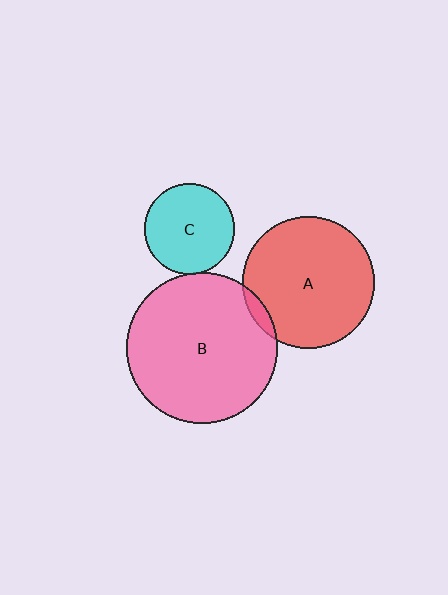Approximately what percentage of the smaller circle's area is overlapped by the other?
Approximately 5%.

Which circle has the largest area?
Circle B (pink).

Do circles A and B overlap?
Yes.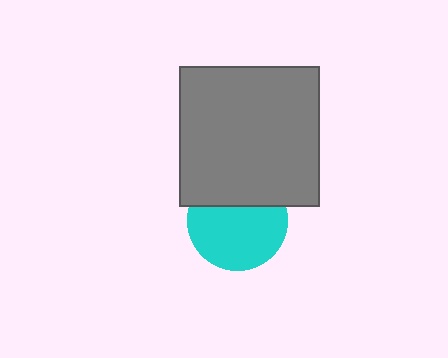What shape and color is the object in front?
The object in front is a gray square.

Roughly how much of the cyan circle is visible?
Most of it is visible (roughly 66%).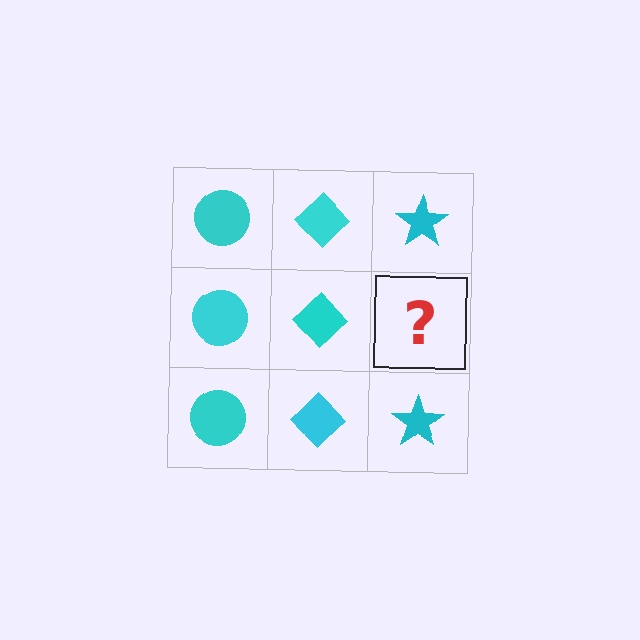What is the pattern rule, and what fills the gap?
The rule is that each column has a consistent shape. The gap should be filled with a cyan star.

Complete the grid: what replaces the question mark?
The question mark should be replaced with a cyan star.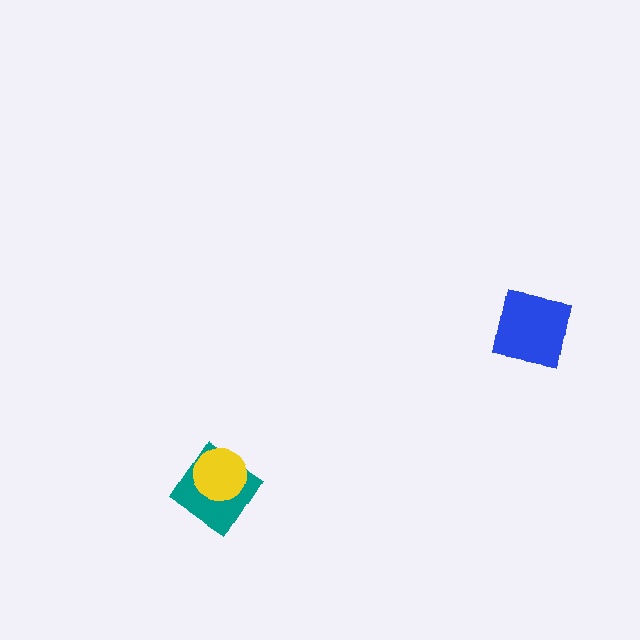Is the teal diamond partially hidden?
Yes, it is partially covered by another shape.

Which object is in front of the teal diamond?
The yellow circle is in front of the teal diamond.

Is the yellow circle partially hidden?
No, no other shape covers it.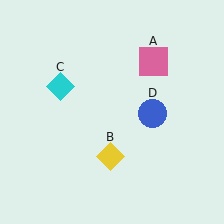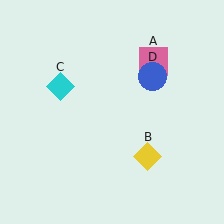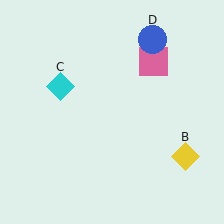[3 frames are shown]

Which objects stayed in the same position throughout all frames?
Pink square (object A) and cyan diamond (object C) remained stationary.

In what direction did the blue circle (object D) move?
The blue circle (object D) moved up.